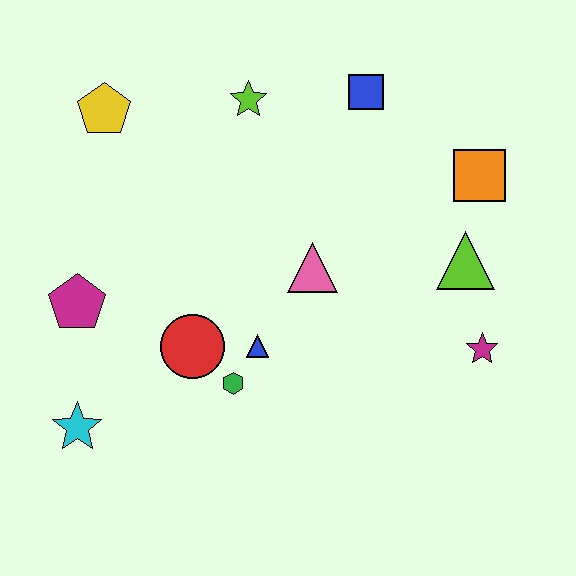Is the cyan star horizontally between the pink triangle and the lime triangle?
No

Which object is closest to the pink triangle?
The blue triangle is closest to the pink triangle.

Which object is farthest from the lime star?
The cyan star is farthest from the lime star.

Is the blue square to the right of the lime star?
Yes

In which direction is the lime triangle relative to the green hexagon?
The lime triangle is to the right of the green hexagon.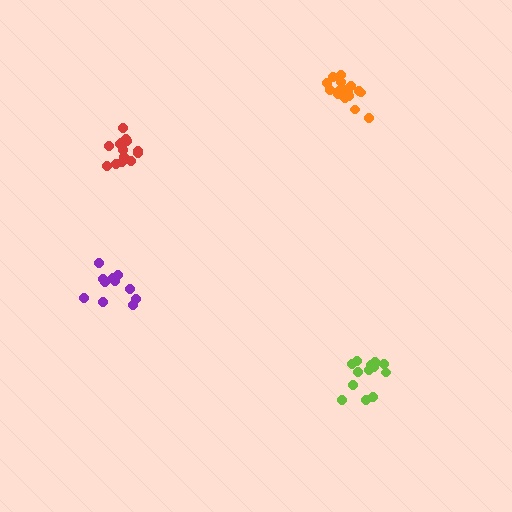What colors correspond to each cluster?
The clusters are colored: orange, lime, purple, red.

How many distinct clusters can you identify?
There are 4 distinct clusters.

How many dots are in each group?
Group 1: 16 dots, Group 2: 14 dots, Group 3: 11 dots, Group 4: 15 dots (56 total).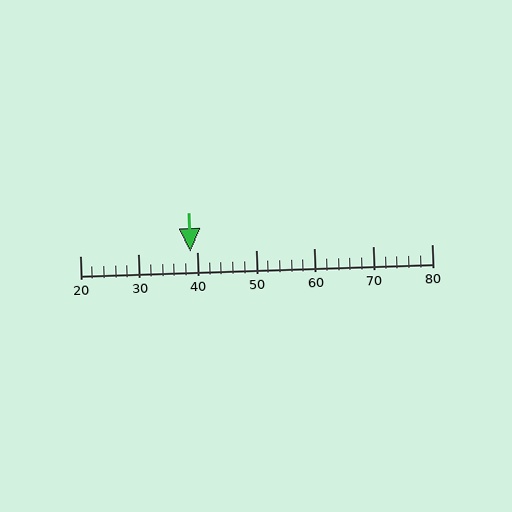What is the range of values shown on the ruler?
The ruler shows values from 20 to 80.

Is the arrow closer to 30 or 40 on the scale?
The arrow is closer to 40.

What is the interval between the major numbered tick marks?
The major tick marks are spaced 10 units apart.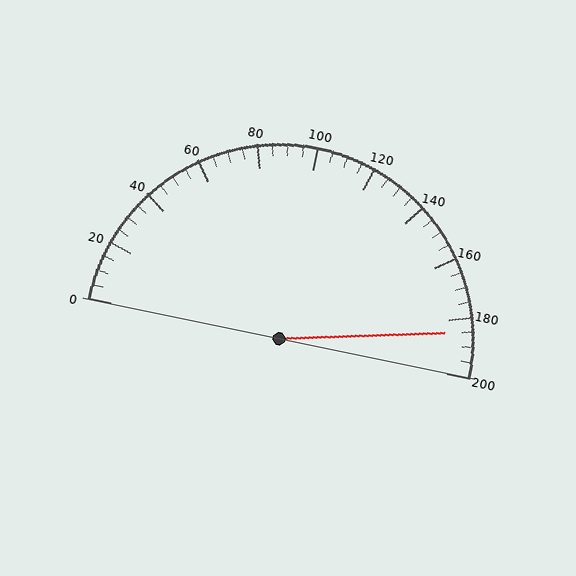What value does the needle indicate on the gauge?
The needle indicates approximately 185.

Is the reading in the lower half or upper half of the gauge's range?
The reading is in the upper half of the range (0 to 200).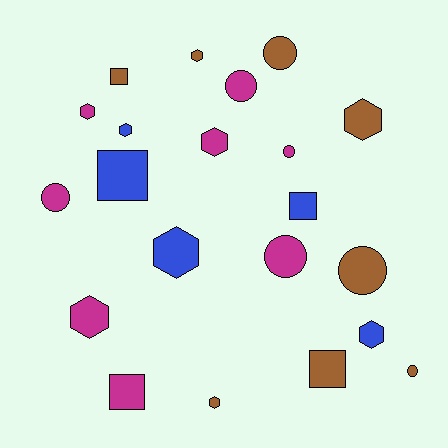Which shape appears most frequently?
Hexagon, with 9 objects.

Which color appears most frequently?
Brown, with 8 objects.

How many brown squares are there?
There are 2 brown squares.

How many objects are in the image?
There are 21 objects.